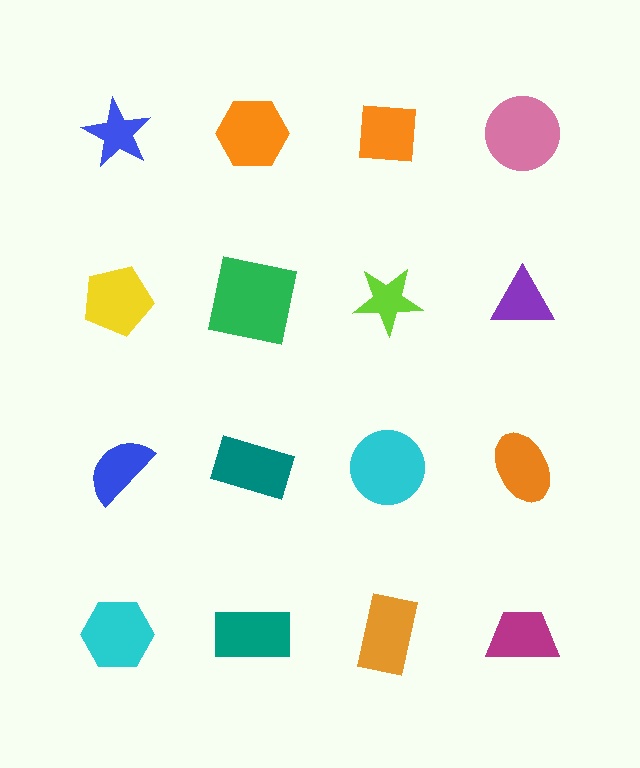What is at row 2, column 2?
A green square.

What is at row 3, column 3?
A cyan circle.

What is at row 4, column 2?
A teal rectangle.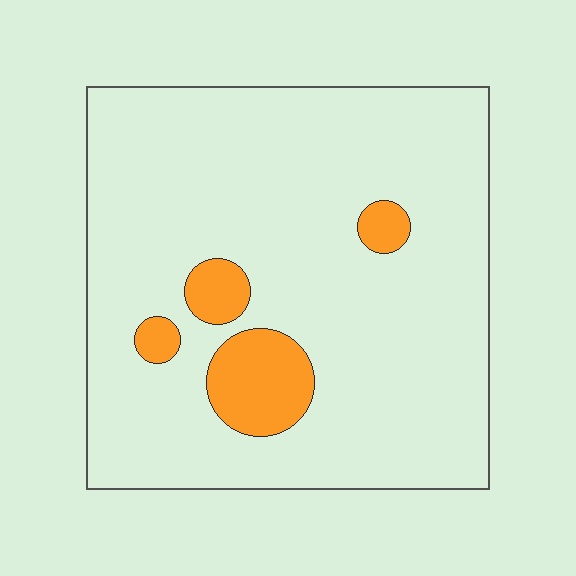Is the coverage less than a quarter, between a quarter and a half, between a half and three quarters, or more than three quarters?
Less than a quarter.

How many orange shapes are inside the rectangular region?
4.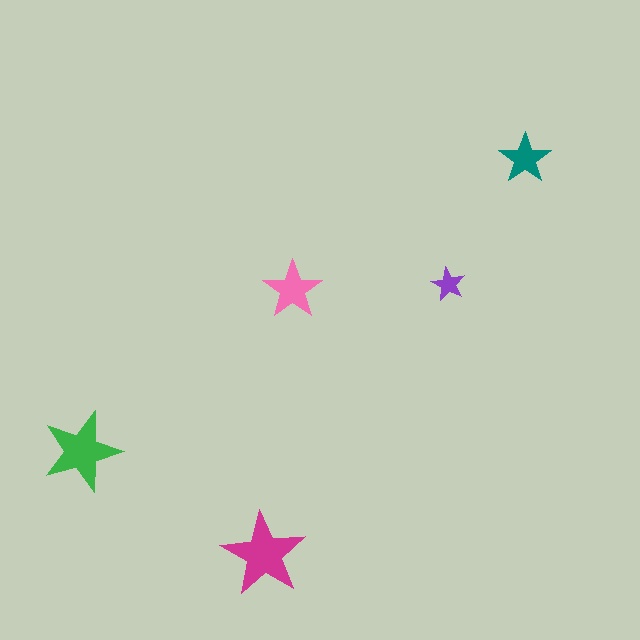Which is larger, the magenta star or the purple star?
The magenta one.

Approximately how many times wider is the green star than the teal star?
About 1.5 times wider.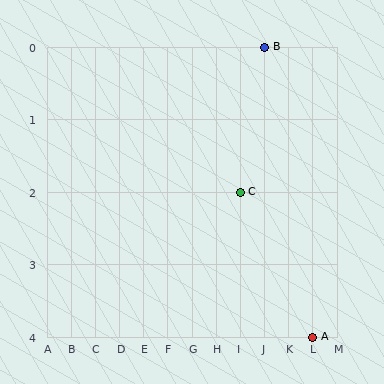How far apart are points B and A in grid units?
Points B and A are 2 columns and 4 rows apart (about 4.5 grid units diagonally).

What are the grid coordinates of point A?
Point A is at grid coordinates (L, 4).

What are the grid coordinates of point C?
Point C is at grid coordinates (I, 2).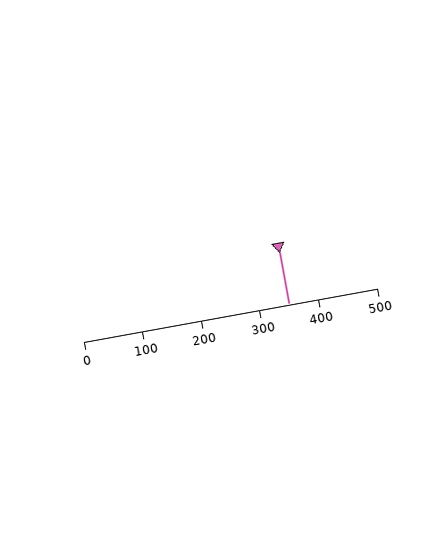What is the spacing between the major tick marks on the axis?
The major ticks are spaced 100 apart.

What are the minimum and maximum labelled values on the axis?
The axis runs from 0 to 500.